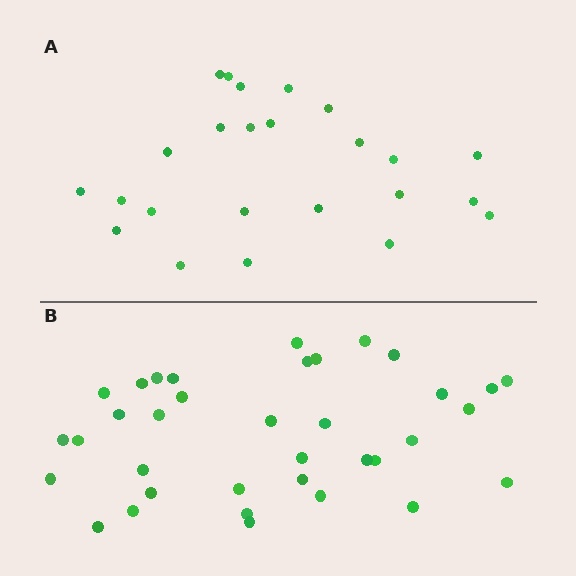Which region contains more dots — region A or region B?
Region B (the bottom region) has more dots.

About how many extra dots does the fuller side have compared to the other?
Region B has roughly 12 or so more dots than region A.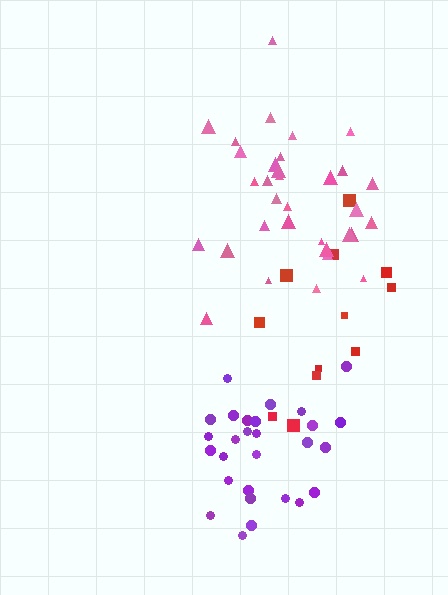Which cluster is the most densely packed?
Purple.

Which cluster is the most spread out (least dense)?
Red.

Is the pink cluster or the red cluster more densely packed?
Pink.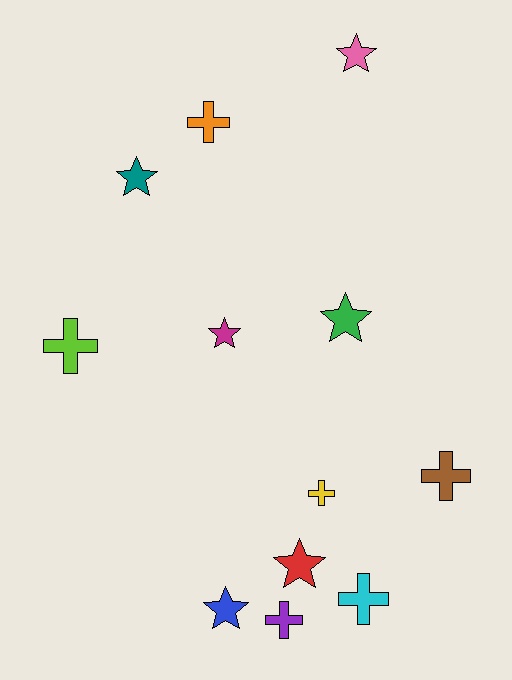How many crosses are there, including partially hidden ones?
There are 6 crosses.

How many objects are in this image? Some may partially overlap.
There are 12 objects.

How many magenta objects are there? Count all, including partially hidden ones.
There is 1 magenta object.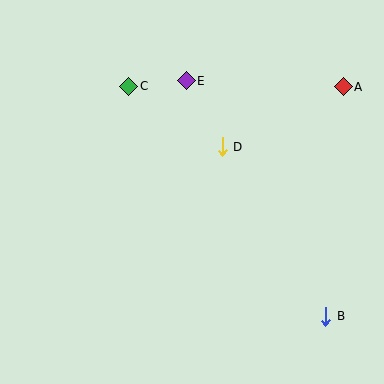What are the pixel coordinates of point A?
Point A is at (343, 87).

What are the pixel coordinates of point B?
Point B is at (326, 316).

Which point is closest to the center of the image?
Point D at (222, 147) is closest to the center.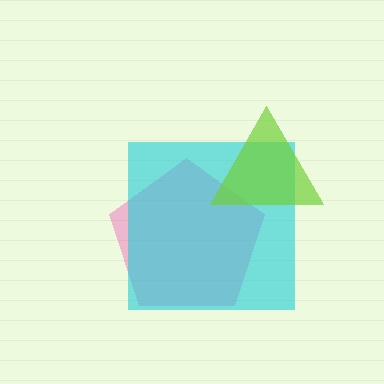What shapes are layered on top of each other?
The layered shapes are: a pink pentagon, a cyan square, a lime triangle.